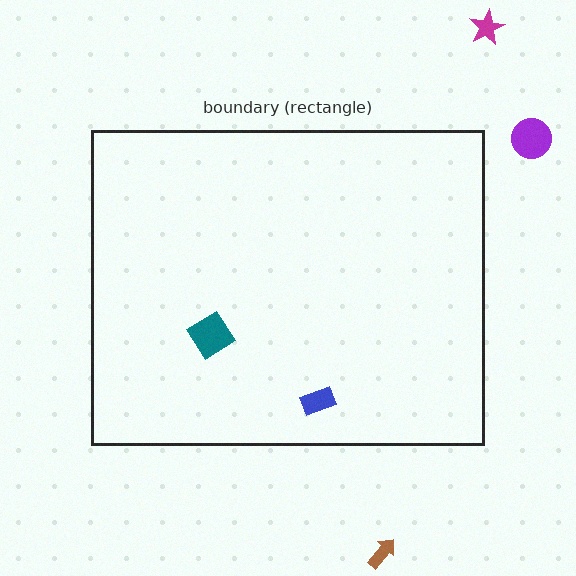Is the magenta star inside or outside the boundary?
Outside.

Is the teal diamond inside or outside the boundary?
Inside.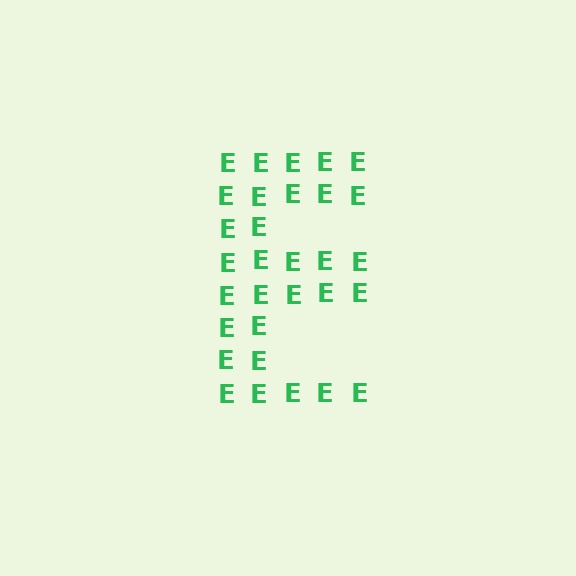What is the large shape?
The large shape is the letter E.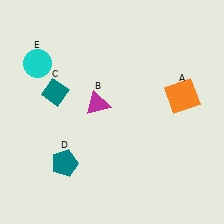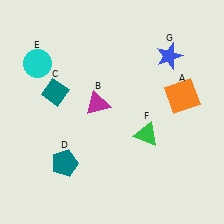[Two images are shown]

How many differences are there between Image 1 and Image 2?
There are 2 differences between the two images.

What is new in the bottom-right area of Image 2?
A green triangle (F) was added in the bottom-right area of Image 2.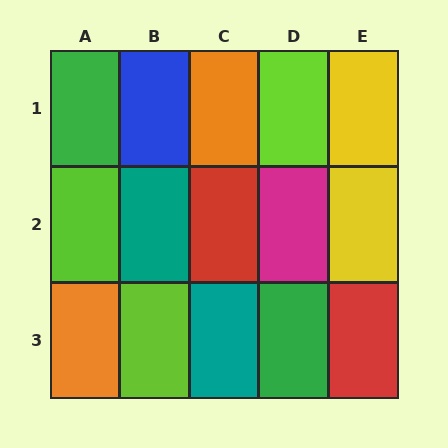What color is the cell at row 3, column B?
Lime.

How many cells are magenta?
1 cell is magenta.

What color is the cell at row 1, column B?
Blue.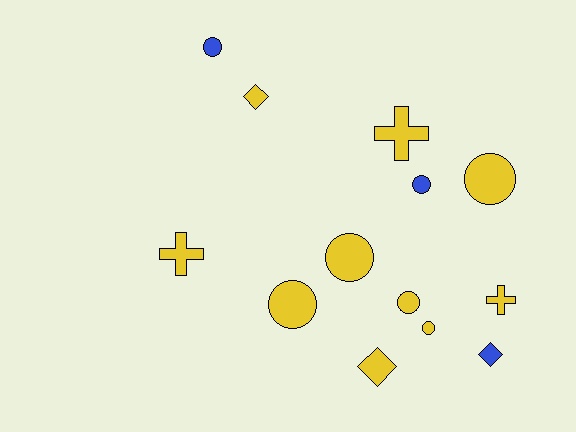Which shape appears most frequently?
Circle, with 7 objects.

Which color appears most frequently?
Yellow, with 10 objects.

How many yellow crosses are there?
There are 3 yellow crosses.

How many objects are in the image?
There are 13 objects.